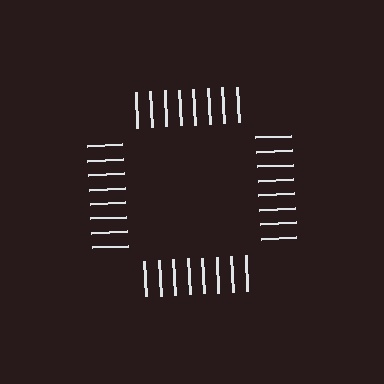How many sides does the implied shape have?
4 sides — the line-ends trace a square.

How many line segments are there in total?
32 — 8 along each of the 4 edges.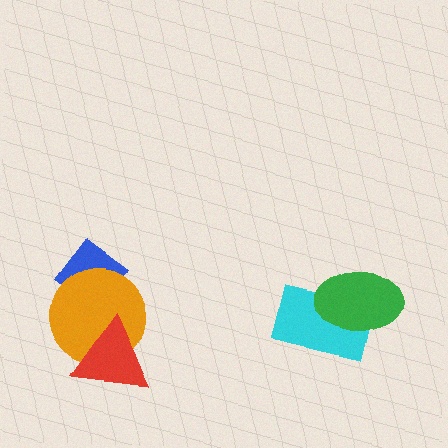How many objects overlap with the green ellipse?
1 object overlaps with the green ellipse.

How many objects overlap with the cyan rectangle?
1 object overlaps with the cyan rectangle.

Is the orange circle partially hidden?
Yes, it is partially covered by another shape.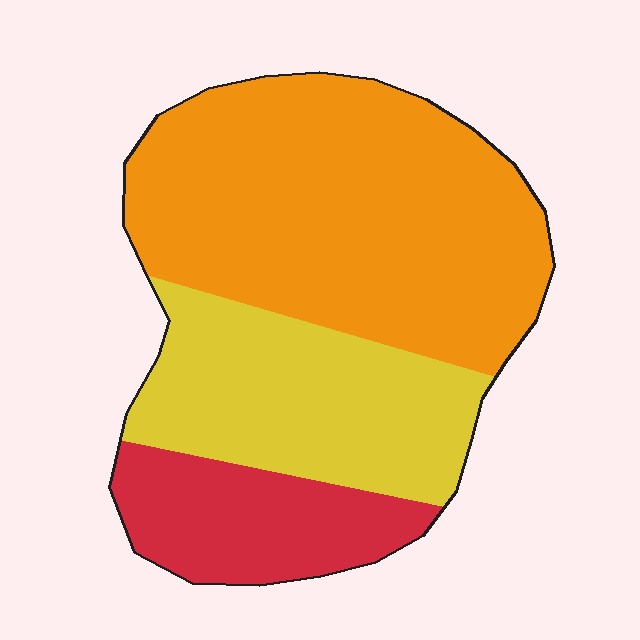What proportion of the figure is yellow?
Yellow covers roughly 30% of the figure.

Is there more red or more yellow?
Yellow.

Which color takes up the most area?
Orange, at roughly 55%.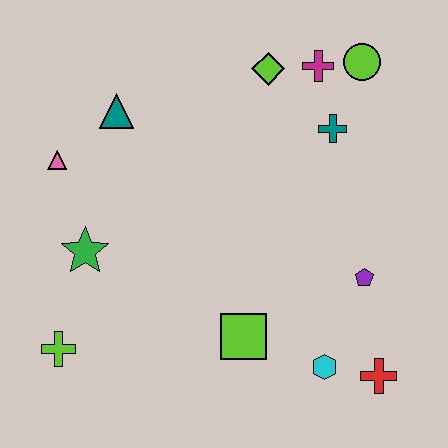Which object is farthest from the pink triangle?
The red cross is farthest from the pink triangle.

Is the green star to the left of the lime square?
Yes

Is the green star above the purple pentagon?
Yes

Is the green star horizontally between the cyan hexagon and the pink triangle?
Yes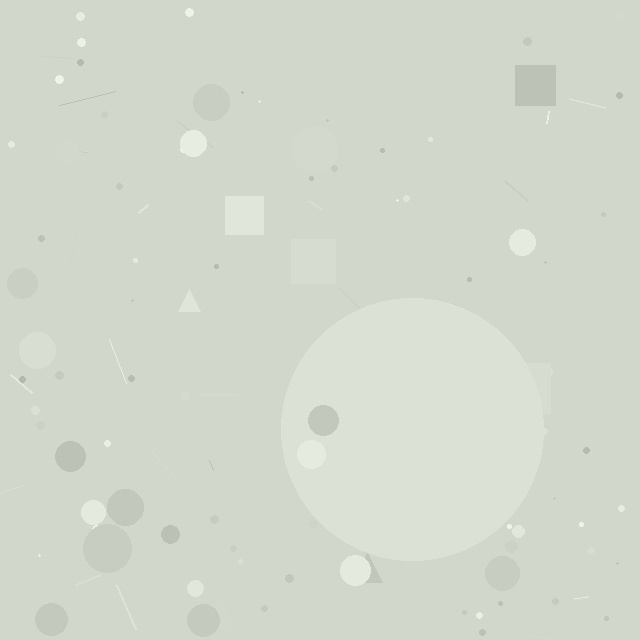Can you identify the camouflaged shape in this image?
The camouflaged shape is a circle.